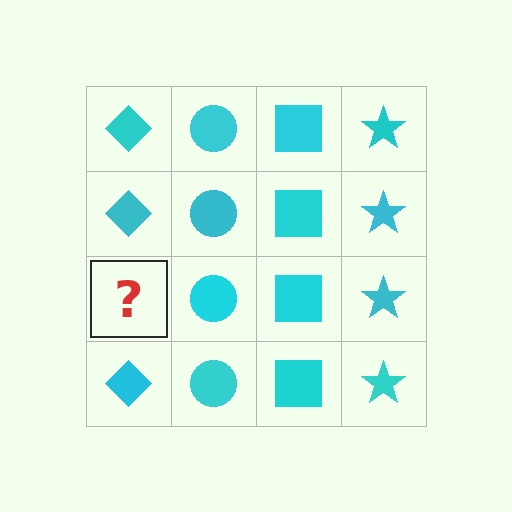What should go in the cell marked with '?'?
The missing cell should contain a cyan diamond.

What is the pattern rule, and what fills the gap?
The rule is that each column has a consistent shape. The gap should be filled with a cyan diamond.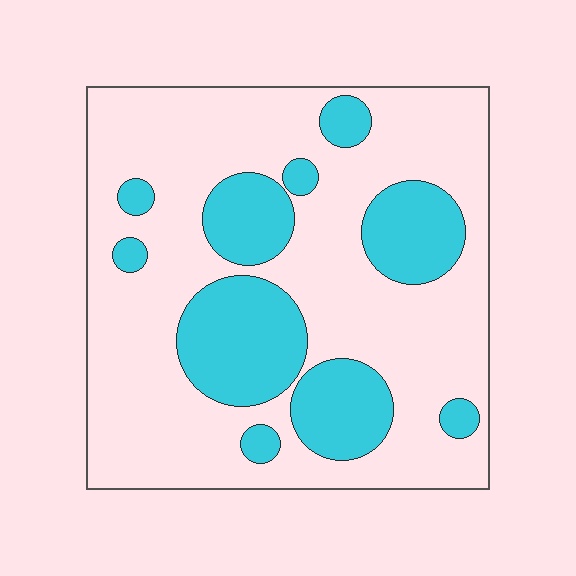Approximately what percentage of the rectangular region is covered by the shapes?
Approximately 30%.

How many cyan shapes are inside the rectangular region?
10.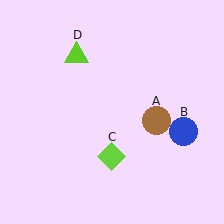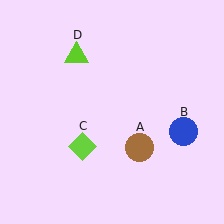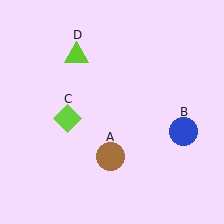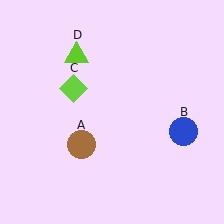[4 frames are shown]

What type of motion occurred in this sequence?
The brown circle (object A), lime diamond (object C) rotated clockwise around the center of the scene.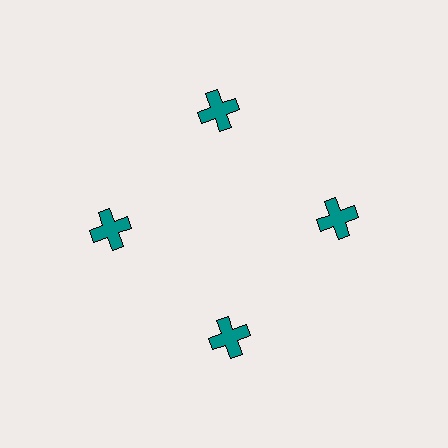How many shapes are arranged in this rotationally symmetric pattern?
There are 4 shapes, arranged in 4 groups of 1.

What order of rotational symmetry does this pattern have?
This pattern has 4-fold rotational symmetry.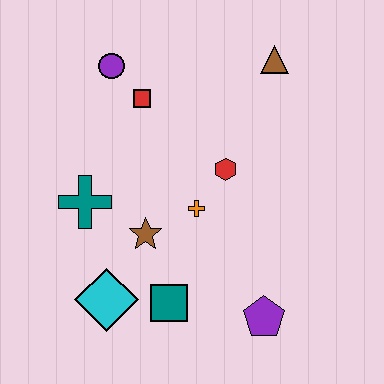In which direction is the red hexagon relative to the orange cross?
The red hexagon is above the orange cross.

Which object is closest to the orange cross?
The red hexagon is closest to the orange cross.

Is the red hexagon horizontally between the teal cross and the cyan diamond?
No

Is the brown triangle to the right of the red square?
Yes